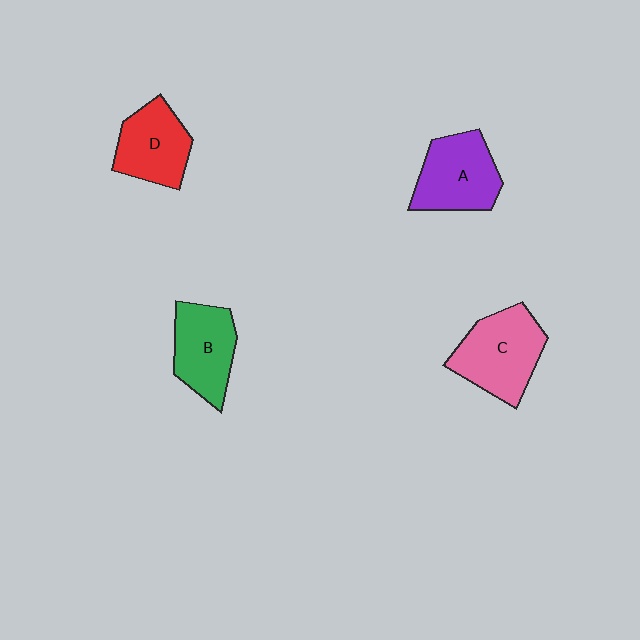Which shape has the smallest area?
Shape D (red).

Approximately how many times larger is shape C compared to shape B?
Approximately 1.2 times.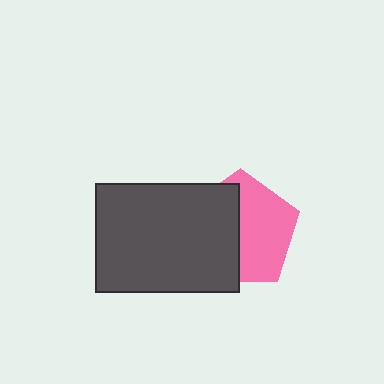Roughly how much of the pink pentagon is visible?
About half of it is visible (roughly 53%).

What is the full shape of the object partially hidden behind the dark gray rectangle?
The partially hidden object is a pink pentagon.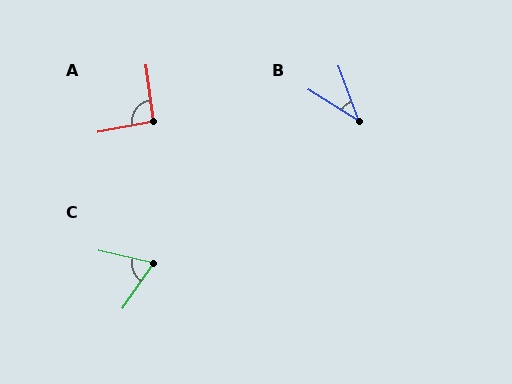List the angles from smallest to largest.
B (38°), C (69°), A (94°).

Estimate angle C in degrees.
Approximately 69 degrees.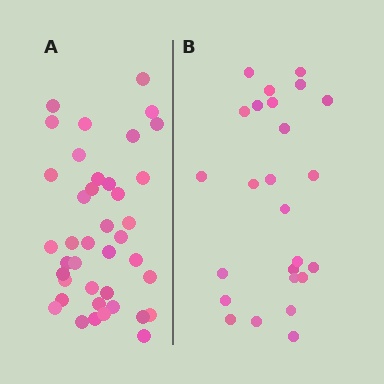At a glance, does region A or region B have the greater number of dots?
Region A (the left region) has more dots.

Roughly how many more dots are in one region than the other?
Region A has approximately 15 more dots than region B.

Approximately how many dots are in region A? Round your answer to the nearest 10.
About 40 dots.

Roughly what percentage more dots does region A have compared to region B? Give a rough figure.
About 60% more.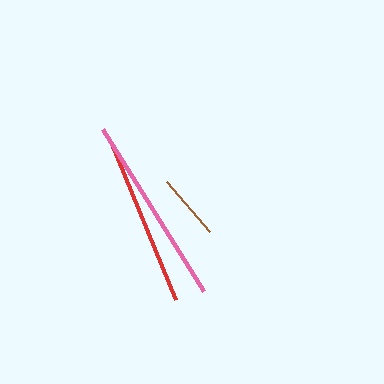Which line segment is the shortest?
The brown line is the shortest at approximately 66 pixels.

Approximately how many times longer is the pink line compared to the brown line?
The pink line is approximately 2.9 times the length of the brown line.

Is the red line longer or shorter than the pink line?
The pink line is longer than the red line.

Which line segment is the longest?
The pink line is the longest at approximately 190 pixels.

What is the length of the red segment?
The red segment is approximately 171 pixels long.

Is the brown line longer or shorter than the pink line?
The pink line is longer than the brown line.